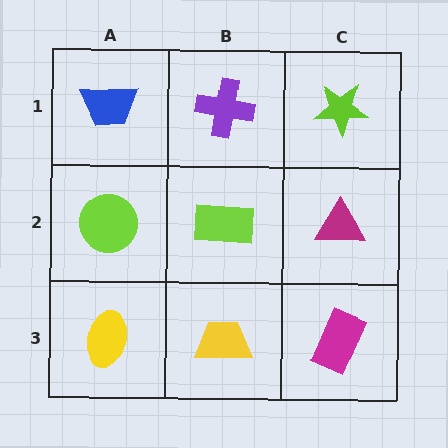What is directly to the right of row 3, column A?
A yellow trapezoid.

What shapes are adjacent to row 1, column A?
A lime circle (row 2, column A), a purple cross (row 1, column B).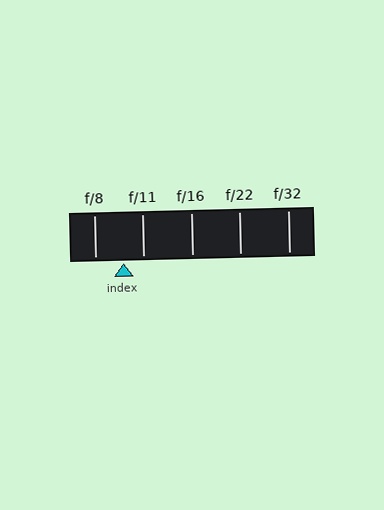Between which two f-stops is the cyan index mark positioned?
The index mark is between f/8 and f/11.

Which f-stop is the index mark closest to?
The index mark is closest to f/11.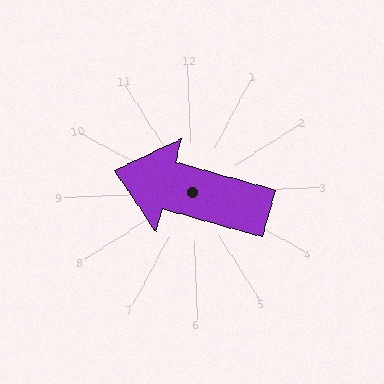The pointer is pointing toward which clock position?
Roughly 10 o'clock.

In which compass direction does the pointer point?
West.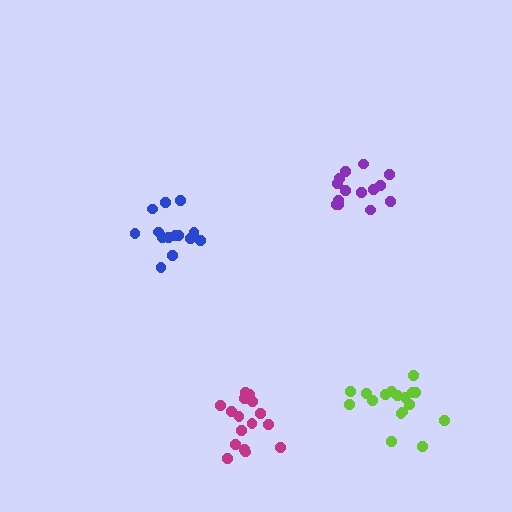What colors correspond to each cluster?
The clusters are colored: purple, magenta, lime, blue.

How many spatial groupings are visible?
There are 4 spatial groupings.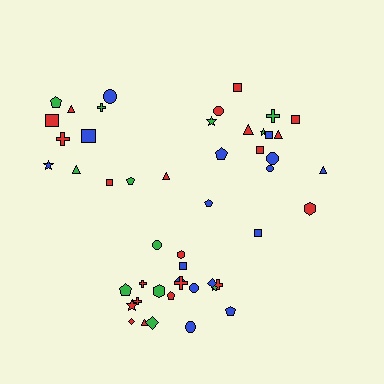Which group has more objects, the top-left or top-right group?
The top-right group.